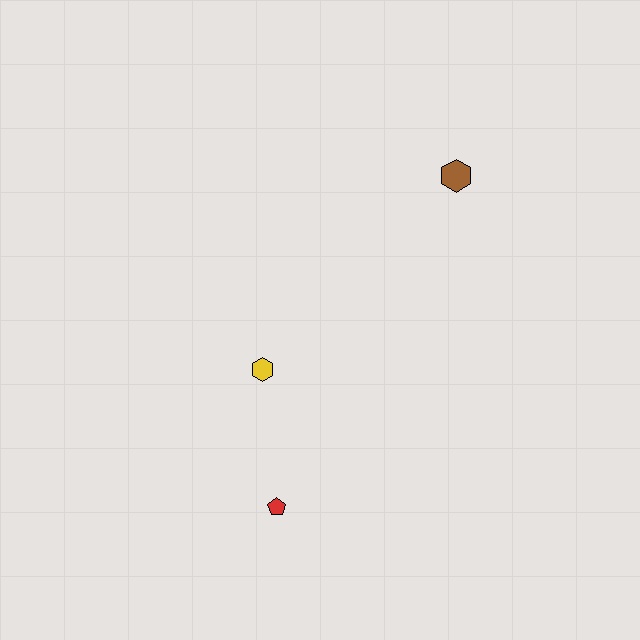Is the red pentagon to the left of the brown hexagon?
Yes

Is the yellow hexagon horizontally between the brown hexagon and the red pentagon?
No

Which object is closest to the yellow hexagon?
The red pentagon is closest to the yellow hexagon.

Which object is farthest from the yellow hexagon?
The brown hexagon is farthest from the yellow hexagon.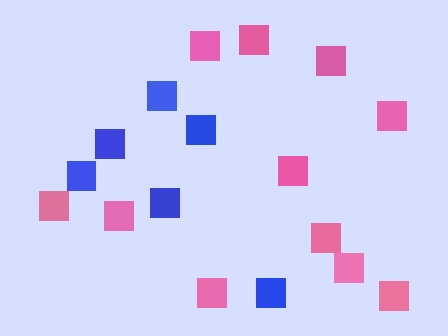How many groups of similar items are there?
There are 2 groups: one group of blue squares (6) and one group of pink squares (11).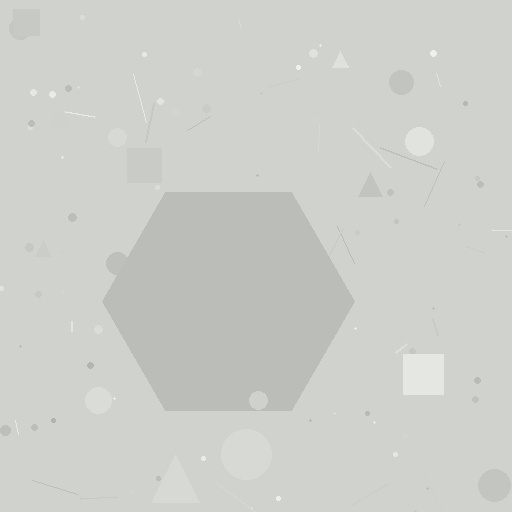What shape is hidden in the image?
A hexagon is hidden in the image.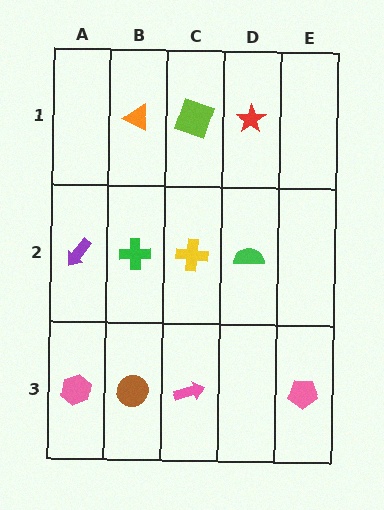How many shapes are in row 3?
4 shapes.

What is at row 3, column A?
A pink hexagon.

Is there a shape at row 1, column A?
No, that cell is empty.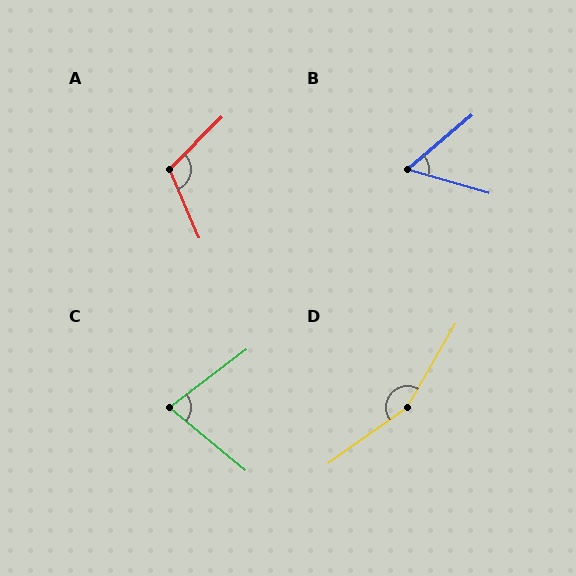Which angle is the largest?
D, at approximately 155 degrees.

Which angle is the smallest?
B, at approximately 57 degrees.